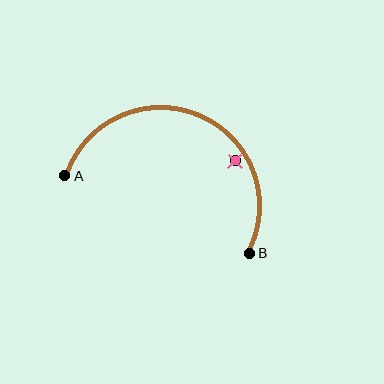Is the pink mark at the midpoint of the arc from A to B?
No — the pink mark does not lie on the arc at all. It sits slightly inside the curve.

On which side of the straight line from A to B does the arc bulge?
The arc bulges above the straight line connecting A and B.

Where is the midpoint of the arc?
The arc midpoint is the point on the curve farthest from the straight line joining A and B. It sits above that line.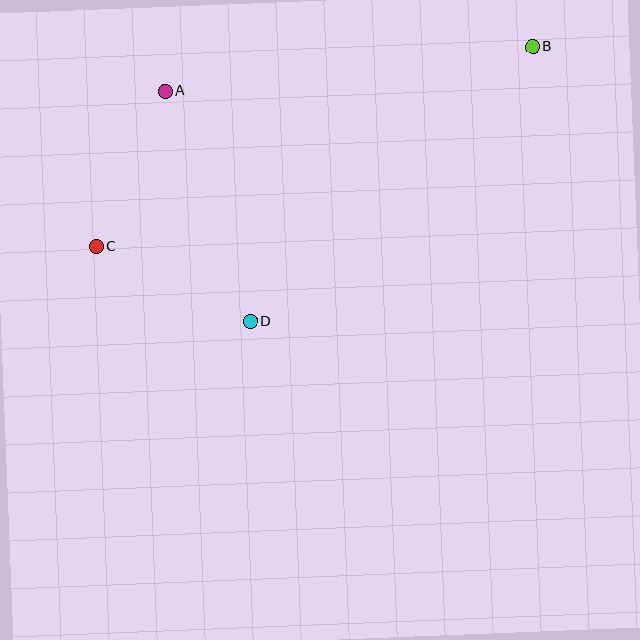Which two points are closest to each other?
Points A and C are closest to each other.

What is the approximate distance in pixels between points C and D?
The distance between C and D is approximately 172 pixels.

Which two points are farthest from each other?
Points B and C are farthest from each other.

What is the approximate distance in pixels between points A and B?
The distance between A and B is approximately 370 pixels.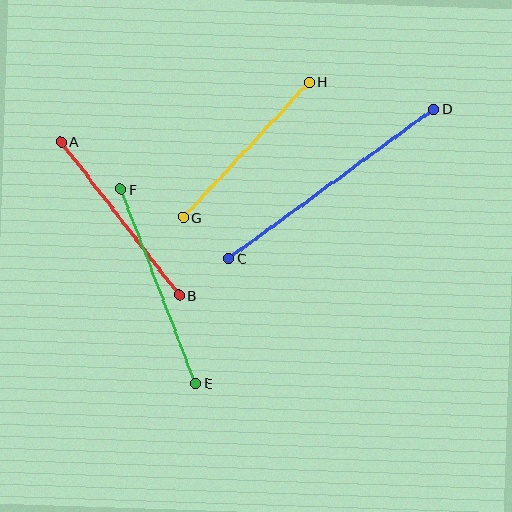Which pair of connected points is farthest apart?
Points C and D are farthest apart.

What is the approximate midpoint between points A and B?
The midpoint is at approximately (120, 218) pixels.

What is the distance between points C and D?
The distance is approximately 253 pixels.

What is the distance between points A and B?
The distance is approximately 193 pixels.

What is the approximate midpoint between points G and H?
The midpoint is at approximately (246, 149) pixels.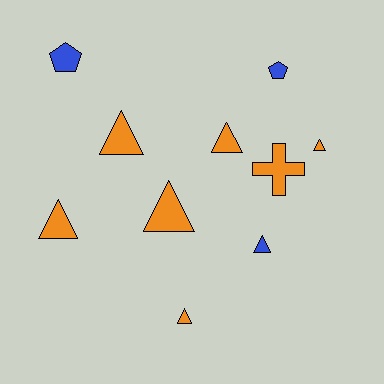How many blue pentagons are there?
There are 2 blue pentagons.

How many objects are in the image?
There are 10 objects.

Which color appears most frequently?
Orange, with 7 objects.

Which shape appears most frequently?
Triangle, with 7 objects.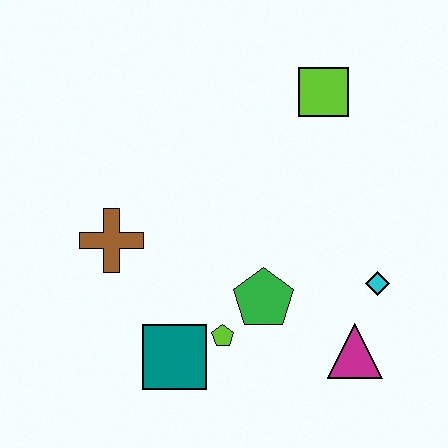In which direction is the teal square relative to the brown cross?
The teal square is below the brown cross.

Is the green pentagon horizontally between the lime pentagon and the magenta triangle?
Yes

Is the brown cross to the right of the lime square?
No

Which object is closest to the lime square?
The cyan diamond is closest to the lime square.